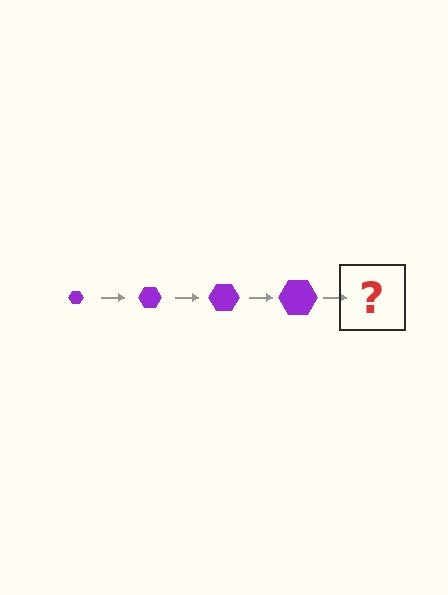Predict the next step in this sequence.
The next step is a purple hexagon, larger than the previous one.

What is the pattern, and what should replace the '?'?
The pattern is that the hexagon gets progressively larger each step. The '?' should be a purple hexagon, larger than the previous one.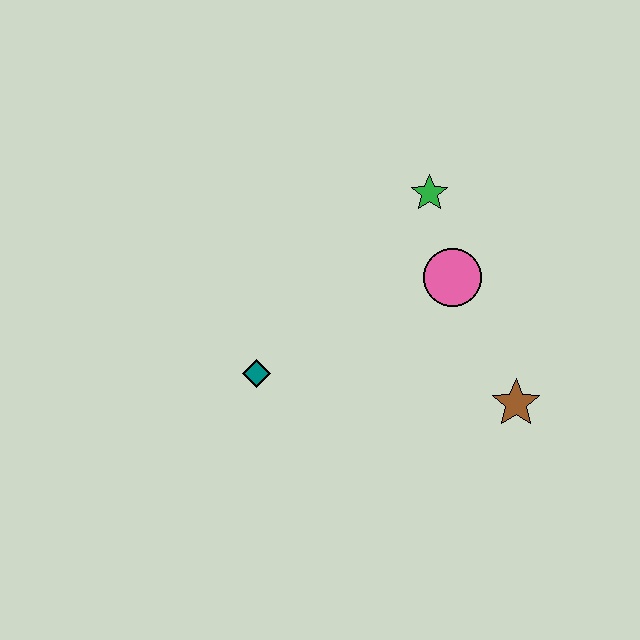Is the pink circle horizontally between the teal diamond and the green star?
No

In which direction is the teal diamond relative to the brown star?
The teal diamond is to the left of the brown star.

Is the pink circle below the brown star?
No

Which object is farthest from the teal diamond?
The brown star is farthest from the teal diamond.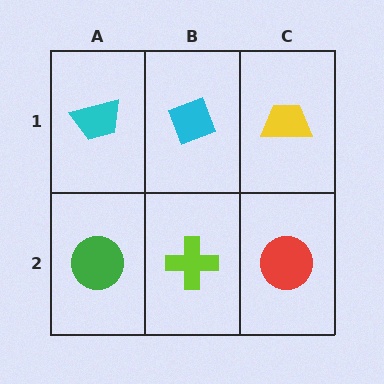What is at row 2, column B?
A lime cross.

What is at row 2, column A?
A green circle.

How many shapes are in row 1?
3 shapes.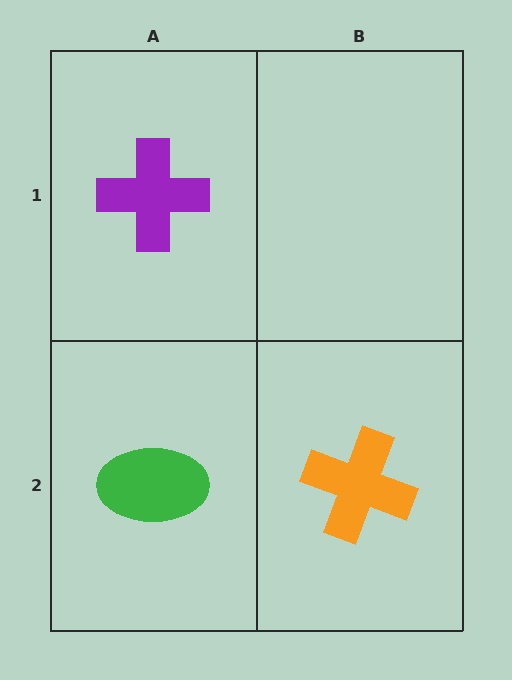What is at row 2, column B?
An orange cross.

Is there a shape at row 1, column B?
No, that cell is empty.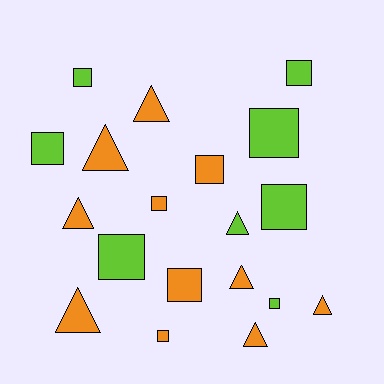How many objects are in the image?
There are 19 objects.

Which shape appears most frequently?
Square, with 11 objects.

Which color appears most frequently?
Orange, with 11 objects.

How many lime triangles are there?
There is 1 lime triangle.